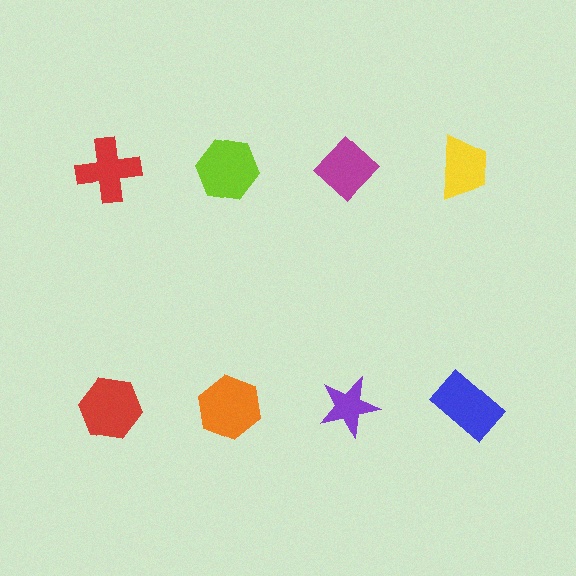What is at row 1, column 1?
A red cross.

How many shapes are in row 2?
4 shapes.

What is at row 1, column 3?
A magenta diamond.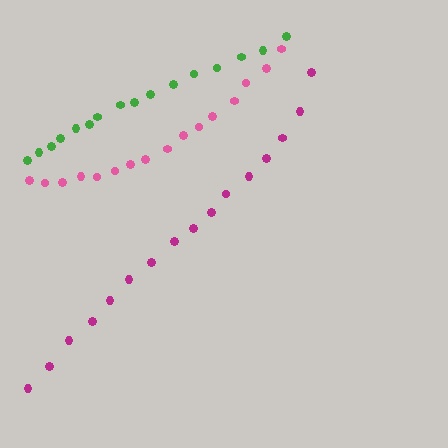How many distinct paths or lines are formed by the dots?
There are 3 distinct paths.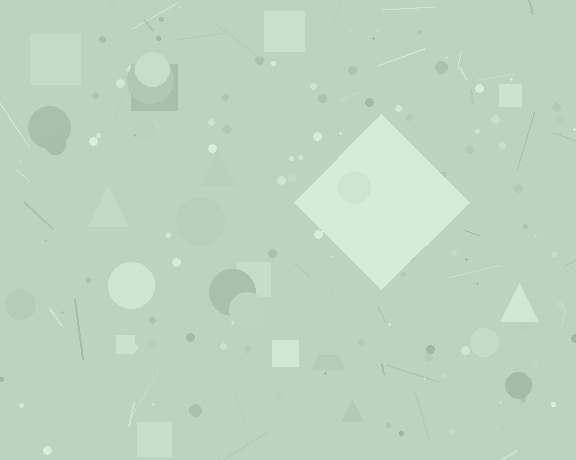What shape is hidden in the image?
A diamond is hidden in the image.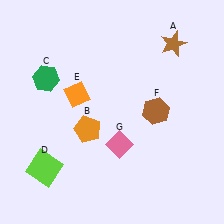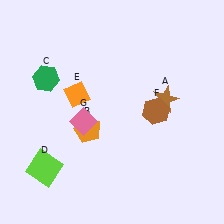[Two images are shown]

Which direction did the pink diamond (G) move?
The pink diamond (G) moved left.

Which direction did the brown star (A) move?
The brown star (A) moved down.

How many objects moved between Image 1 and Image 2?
2 objects moved between the two images.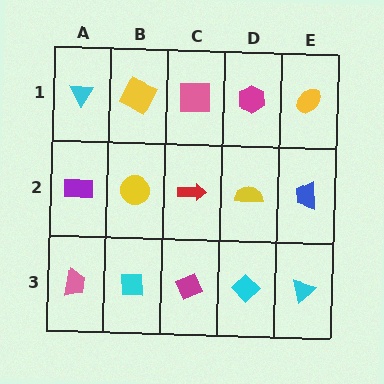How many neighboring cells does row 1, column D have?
3.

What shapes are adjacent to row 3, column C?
A red arrow (row 2, column C), a cyan square (row 3, column B), a cyan diamond (row 3, column D).